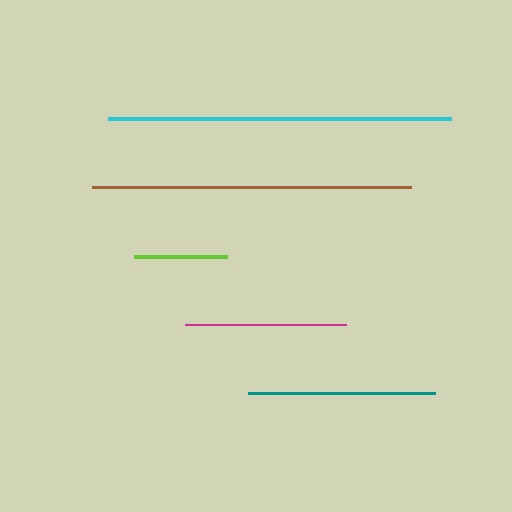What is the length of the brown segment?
The brown segment is approximately 319 pixels long.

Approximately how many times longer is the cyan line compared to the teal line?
The cyan line is approximately 1.8 times the length of the teal line.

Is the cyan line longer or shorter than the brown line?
The cyan line is longer than the brown line.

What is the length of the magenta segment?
The magenta segment is approximately 162 pixels long.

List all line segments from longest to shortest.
From longest to shortest: cyan, brown, teal, magenta, lime.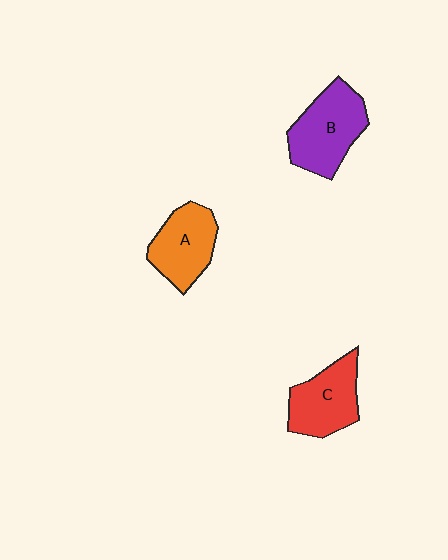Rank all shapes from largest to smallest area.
From largest to smallest: B (purple), C (red), A (orange).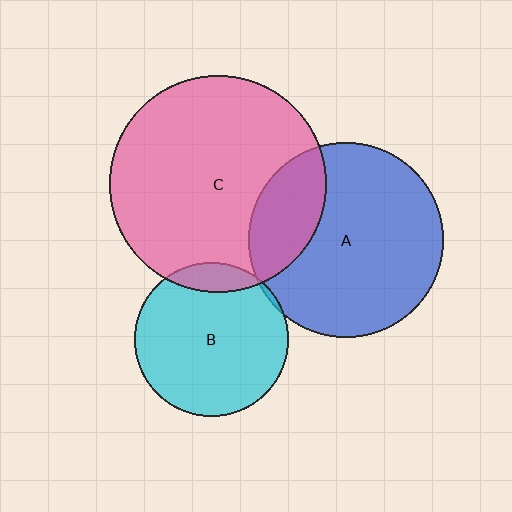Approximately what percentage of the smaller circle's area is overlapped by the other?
Approximately 25%.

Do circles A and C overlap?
Yes.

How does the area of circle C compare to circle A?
Approximately 1.2 times.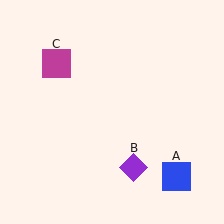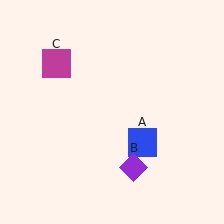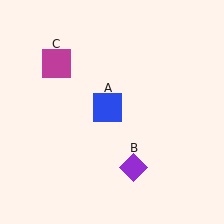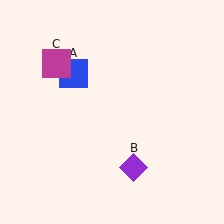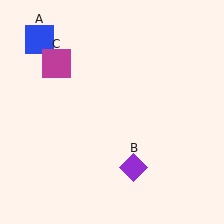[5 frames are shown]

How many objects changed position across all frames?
1 object changed position: blue square (object A).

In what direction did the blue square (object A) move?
The blue square (object A) moved up and to the left.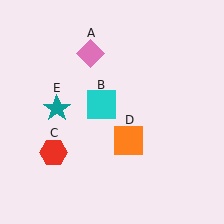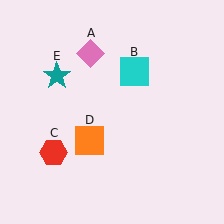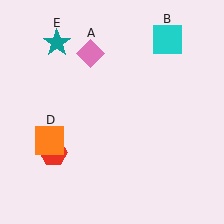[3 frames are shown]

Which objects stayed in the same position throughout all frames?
Pink diamond (object A) and red hexagon (object C) remained stationary.